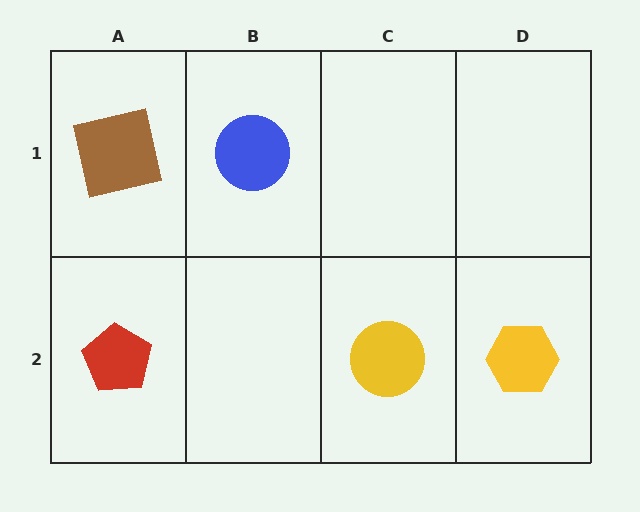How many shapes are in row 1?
2 shapes.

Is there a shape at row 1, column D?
No, that cell is empty.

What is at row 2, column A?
A red pentagon.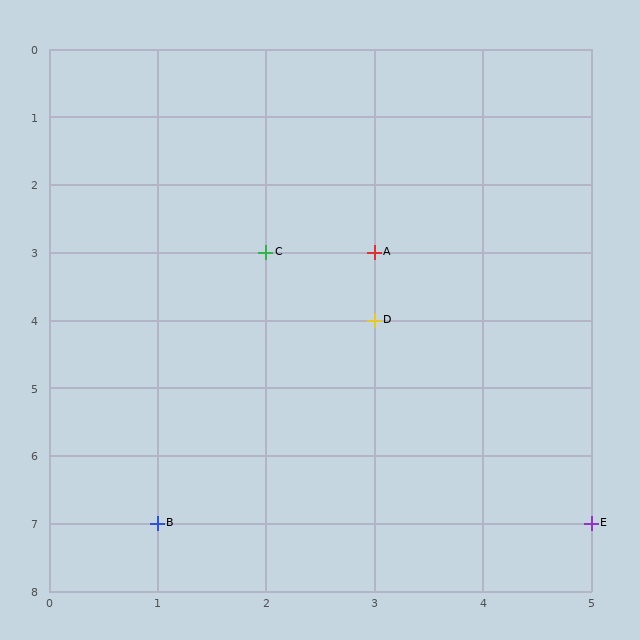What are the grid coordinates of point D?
Point D is at grid coordinates (3, 4).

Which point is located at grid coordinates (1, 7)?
Point B is at (1, 7).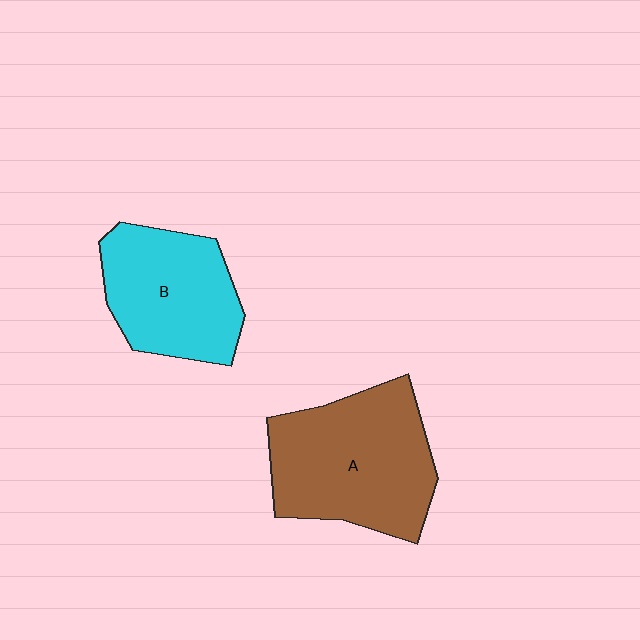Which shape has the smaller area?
Shape B (cyan).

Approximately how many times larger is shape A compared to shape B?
Approximately 1.3 times.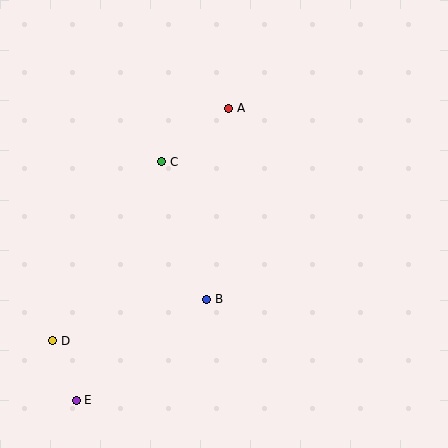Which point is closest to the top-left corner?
Point C is closest to the top-left corner.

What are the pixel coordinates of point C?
Point C is at (162, 162).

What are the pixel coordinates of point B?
Point B is at (207, 299).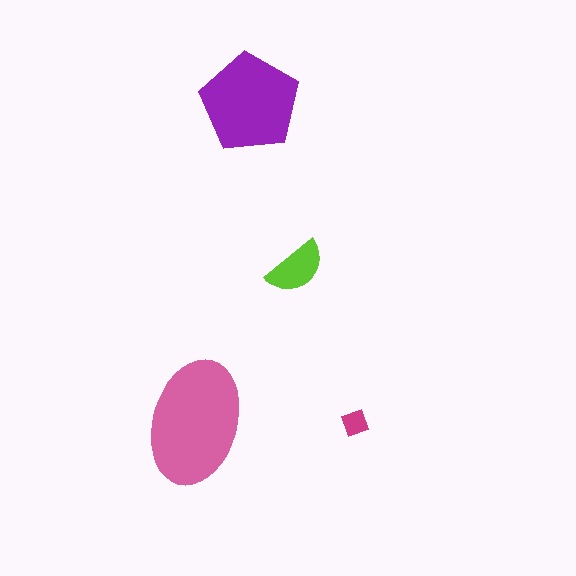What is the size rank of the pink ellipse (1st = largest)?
1st.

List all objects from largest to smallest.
The pink ellipse, the purple pentagon, the lime semicircle, the magenta diamond.